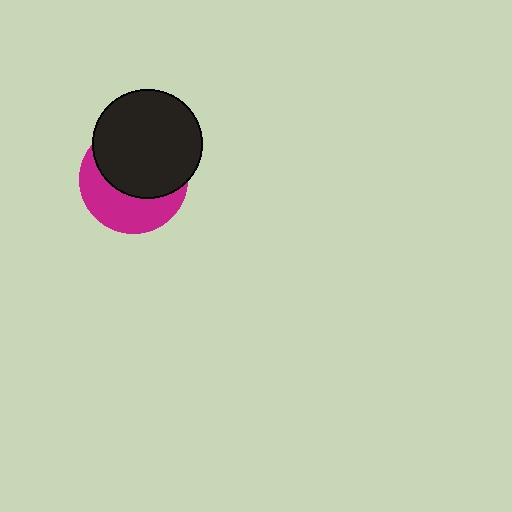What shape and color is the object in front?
The object in front is a black circle.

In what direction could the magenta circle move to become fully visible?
The magenta circle could move down. That would shift it out from behind the black circle entirely.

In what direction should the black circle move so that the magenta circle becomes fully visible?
The black circle should move up. That is the shortest direction to clear the overlap and leave the magenta circle fully visible.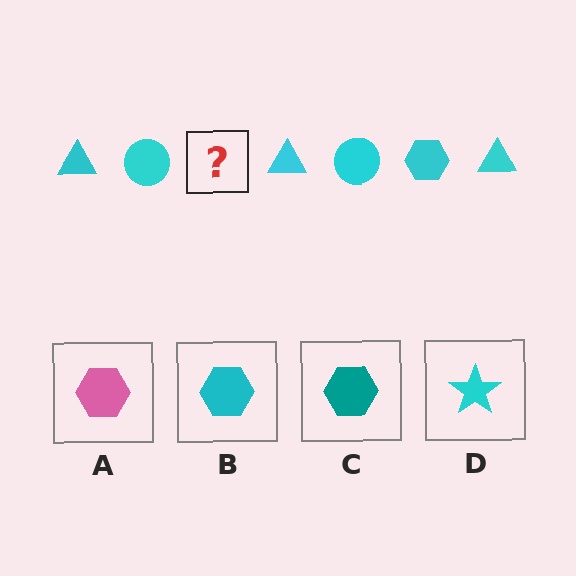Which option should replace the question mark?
Option B.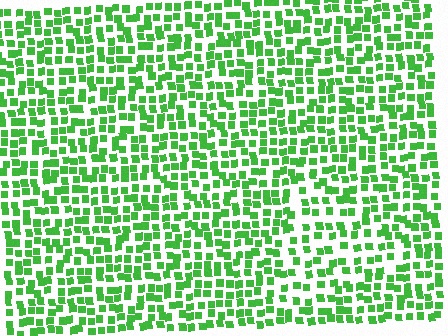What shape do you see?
I see a triangle.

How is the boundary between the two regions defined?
The boundary is defined by a change in element density (approximately 1.5x ratio). All elements are the same color, size, and shape.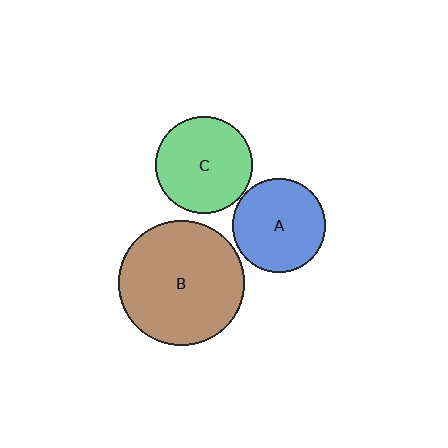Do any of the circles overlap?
No, none of the circles overlap.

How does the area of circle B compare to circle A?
Approximately 1.8 times.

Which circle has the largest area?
Circle B (brown).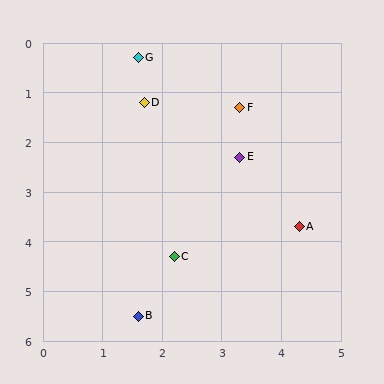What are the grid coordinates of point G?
Point G is at approximately (1.6, 0.3).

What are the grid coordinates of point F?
Point F is at approximately (3.3, 1.3).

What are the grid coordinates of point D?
Point D is at approximately (1.7, 1.2).